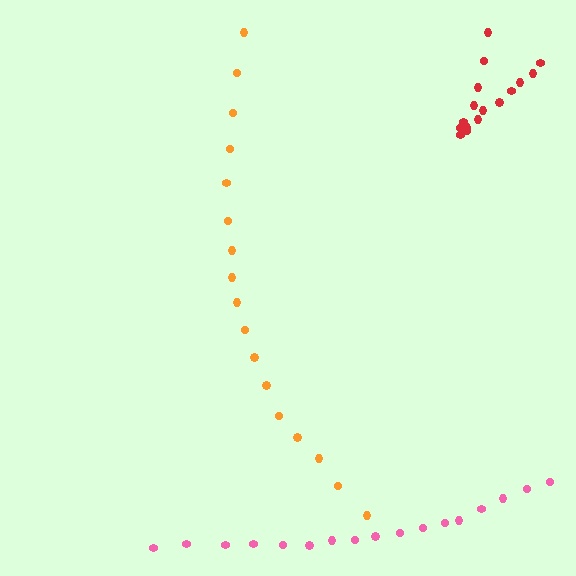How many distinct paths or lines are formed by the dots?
There are 3 distinct paths.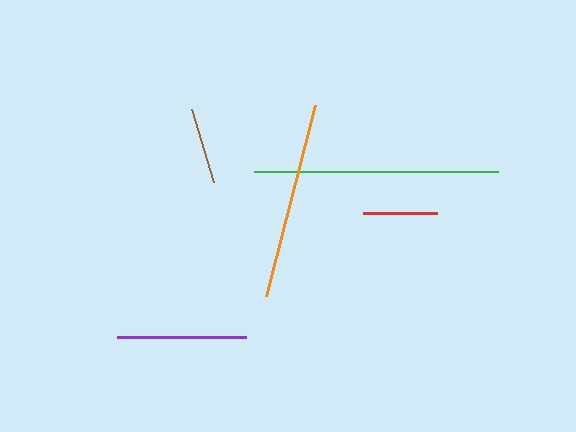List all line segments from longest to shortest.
From longest to shortest: green, orange, purple, brown, red.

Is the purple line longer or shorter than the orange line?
The orange line is longer than the purple line.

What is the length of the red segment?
The red segment is approximately 75 pixels long.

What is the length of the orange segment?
The orange segment is approximately 197 pixels long.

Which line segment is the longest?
The green line is the longest at approximately 244 pixels.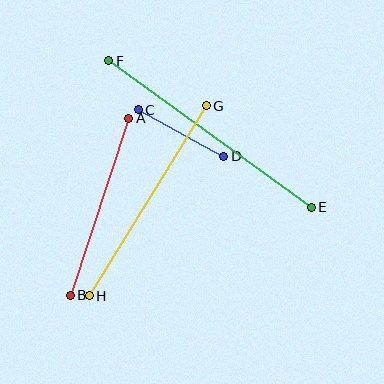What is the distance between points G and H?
The distance is approximately 223 pixels.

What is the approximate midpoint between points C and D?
The midpoint is at approximately (181, 133) pixels.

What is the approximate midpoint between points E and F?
The midpoint is at approximately (210, 134) pixels.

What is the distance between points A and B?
The distance is approximately 187 pixels.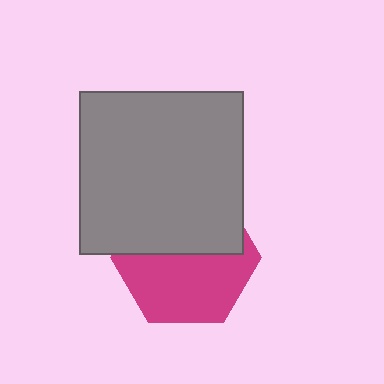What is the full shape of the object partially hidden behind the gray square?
The partially hidden object is a magenta hexagon.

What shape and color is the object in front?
The object in front is a gray square.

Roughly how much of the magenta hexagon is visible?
About half of it is visible (roughly 54%).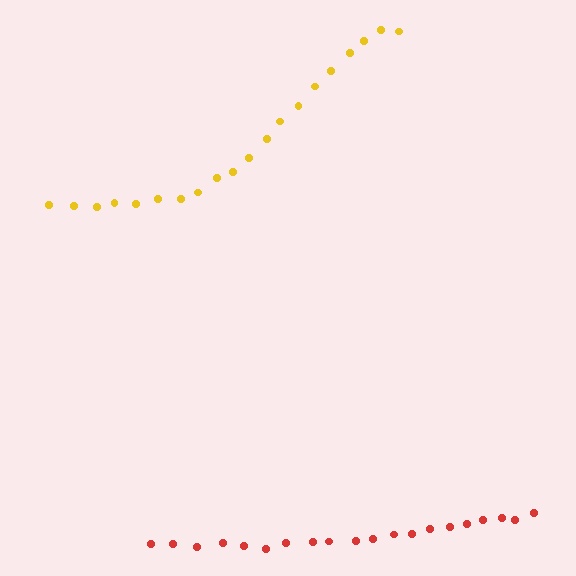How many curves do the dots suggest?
There are 2 distinct paths.